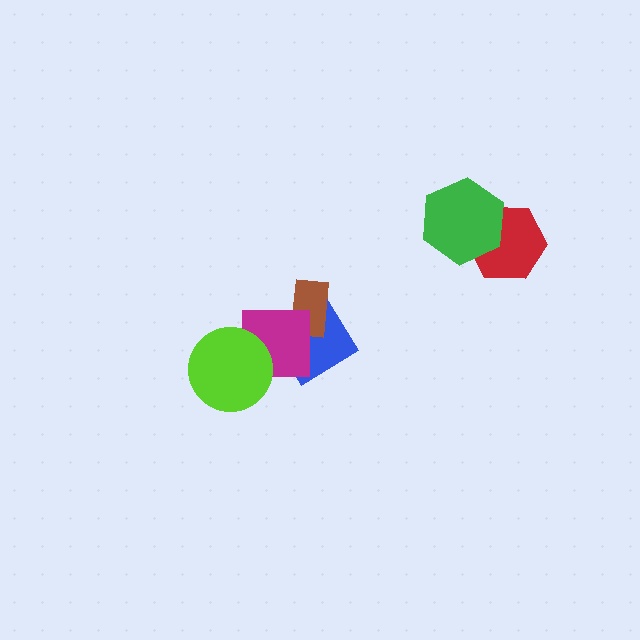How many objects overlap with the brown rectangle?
2 objects overlap with the brown rectangle.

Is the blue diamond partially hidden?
Yes, it is partially covered by another shape.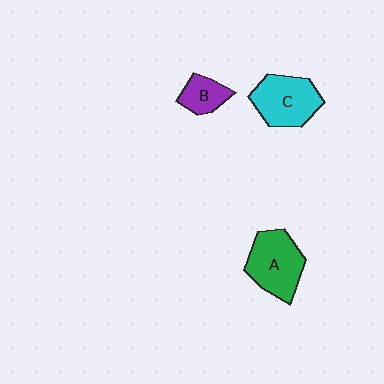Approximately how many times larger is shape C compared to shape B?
Approximately 2.0 times.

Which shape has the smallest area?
Shape B (purple).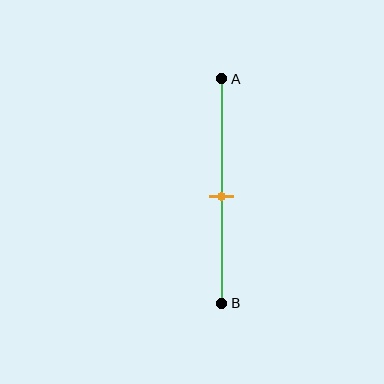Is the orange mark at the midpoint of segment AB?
Yes, the mark is approximately at the midpoint.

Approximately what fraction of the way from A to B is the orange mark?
The orange mark is approximately 50% of the way from A to B.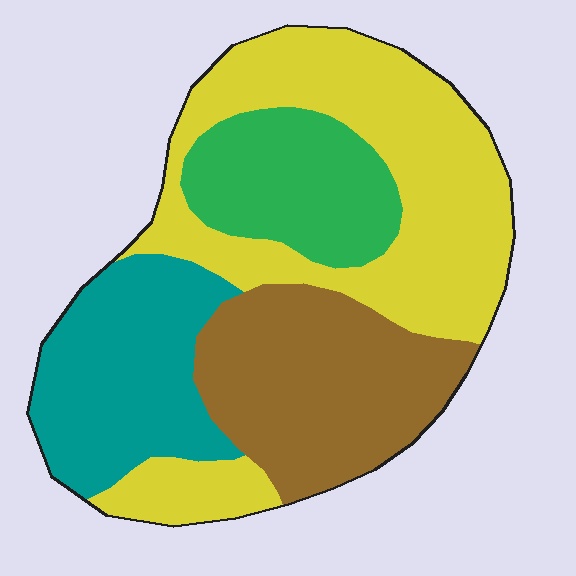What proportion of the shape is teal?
Teal takes up about one fifth (1/5) of the shape.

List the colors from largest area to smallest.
From largest to smallest: yellow, brown, teal, green.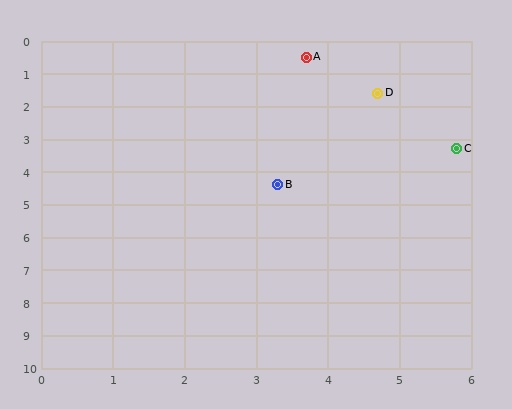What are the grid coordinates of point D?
Point D is at approximately (4.7, 1.6).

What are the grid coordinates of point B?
Point B is at approximately (3.3, 4.4).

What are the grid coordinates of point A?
Point A is at approximately (3.7, 0.5).